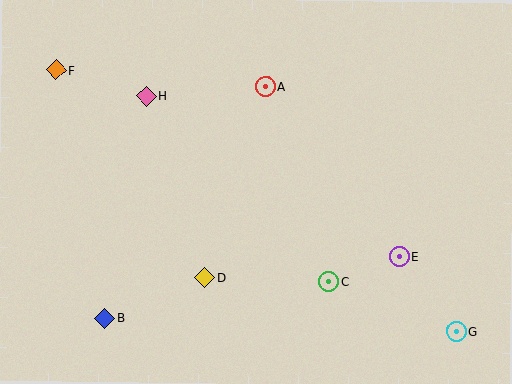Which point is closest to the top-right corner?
Point A is closest to the top-right corner.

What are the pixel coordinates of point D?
Point D is at (204, 278).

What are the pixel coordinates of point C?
Point C is at (329, 282).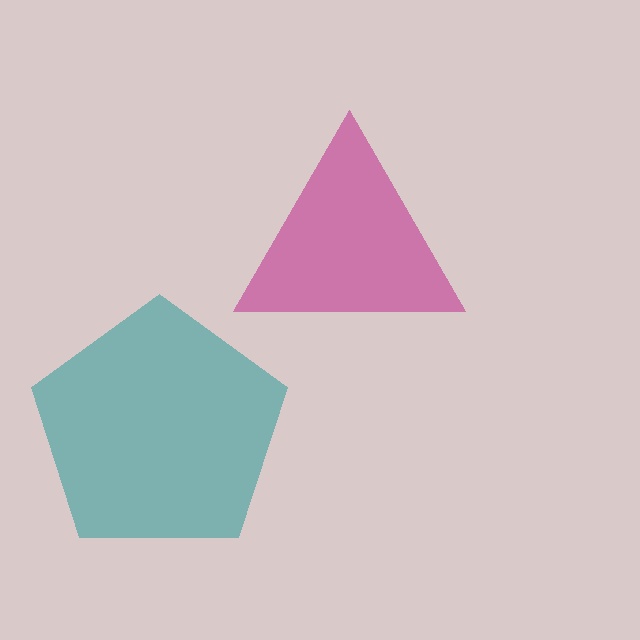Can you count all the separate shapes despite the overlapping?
Yes, there are 2 separate shapes.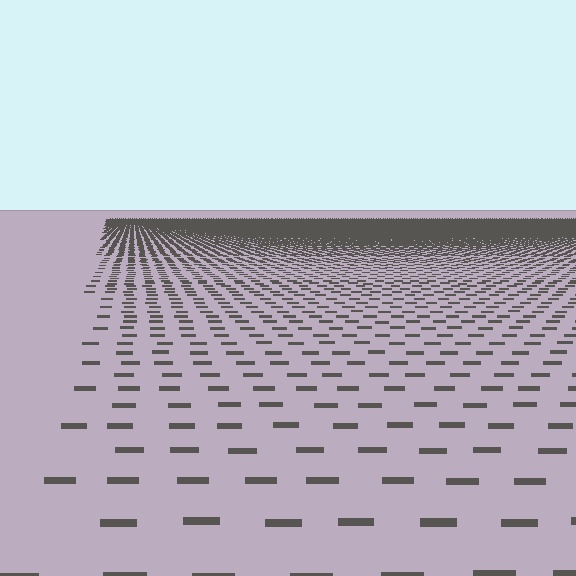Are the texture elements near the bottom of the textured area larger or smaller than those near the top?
Larger. Near the bottom, elements are closer to the viewer and appear at a bigger on-screen size.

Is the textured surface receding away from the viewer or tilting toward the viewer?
The surface is receding away from the viewer. Texture elements get smaller and denser toward the top.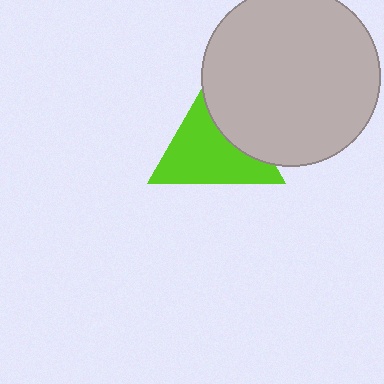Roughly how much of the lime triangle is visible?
Most of it is visible (roughly 67%).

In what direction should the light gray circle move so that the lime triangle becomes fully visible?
The light gray circle should move right. That is the shortest direction to clear the overlap and leave the lime triangle fully visible.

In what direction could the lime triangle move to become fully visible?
The lime triangle could move left. That would shift it out from behind the light gray circle entirely.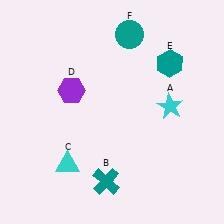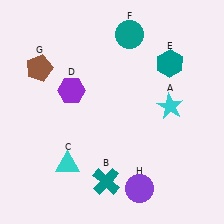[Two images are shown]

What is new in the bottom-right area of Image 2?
A purple circle (H) was added in the bottom-right area of Image 2.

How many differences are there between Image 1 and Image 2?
There are 2 differences between the two images.